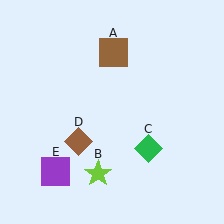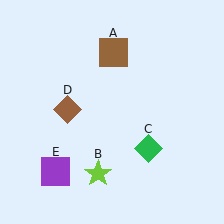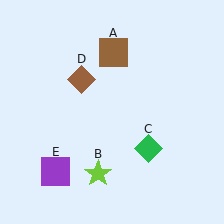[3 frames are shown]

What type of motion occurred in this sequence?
The brown diamond (object D) rotated clockwise around the center of the scene.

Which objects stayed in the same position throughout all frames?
Brown square (object A) and lime star (object B) and green diamond (object C) and purple square (object E) remained stationary.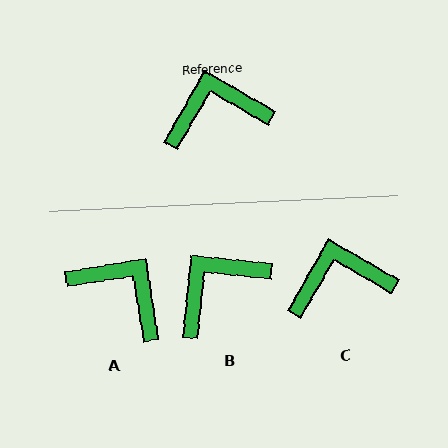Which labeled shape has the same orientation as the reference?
C.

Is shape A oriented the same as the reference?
No, it is off by about 51 degrees.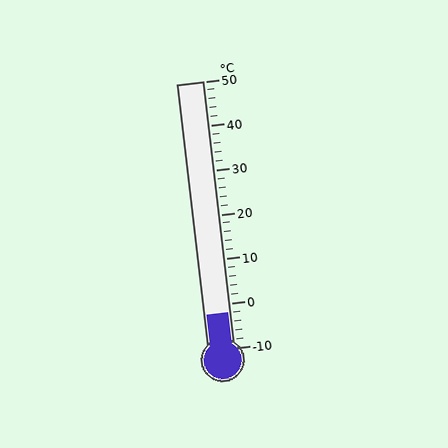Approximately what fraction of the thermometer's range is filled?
The thermometer is filled to approximately 15% of its range.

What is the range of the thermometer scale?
The thermometer scale ranges from -10°C to 50°C.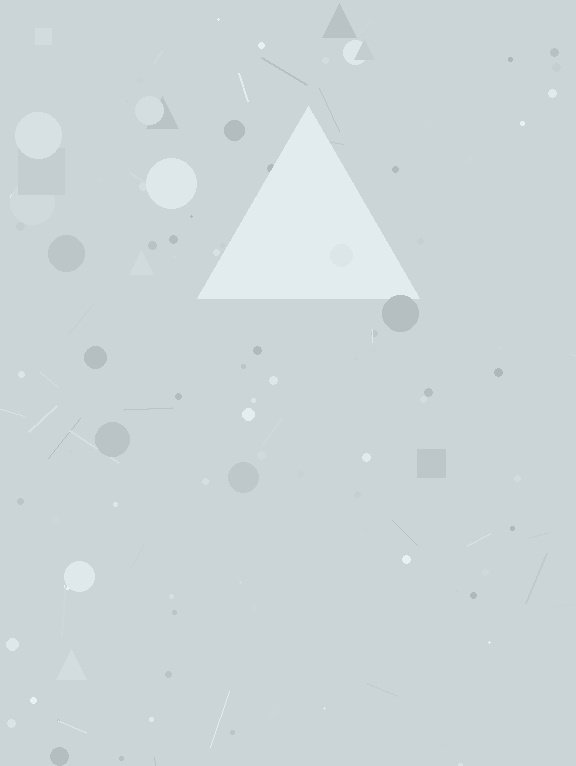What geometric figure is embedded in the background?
A triangle is embedded in the background.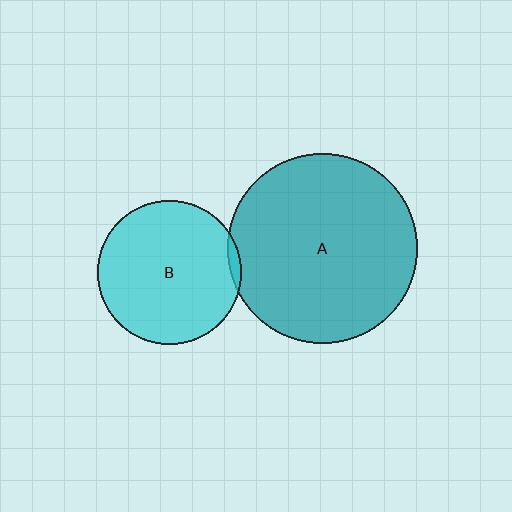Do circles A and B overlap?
Yes.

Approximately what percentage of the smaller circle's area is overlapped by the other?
Approximately 5%.